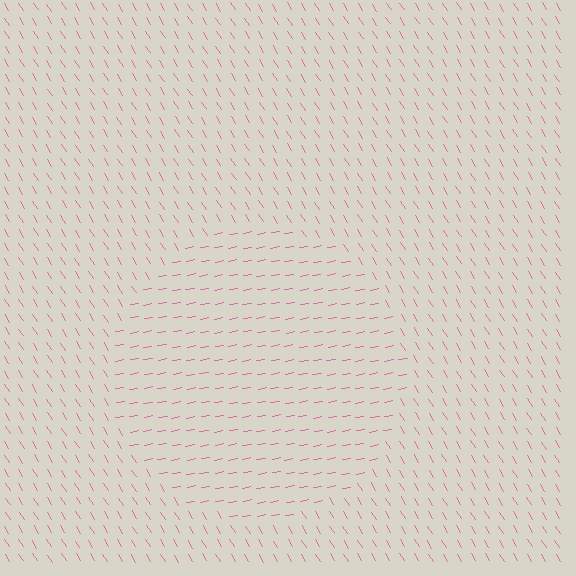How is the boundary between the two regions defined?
The boundary is defined purely by a change in line orientation (approximately 68 degrees difference). All lines are the same color and thickness.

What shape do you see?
I see a circle.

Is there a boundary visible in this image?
Yes, there is a texture boundary formed by a change in line orientation.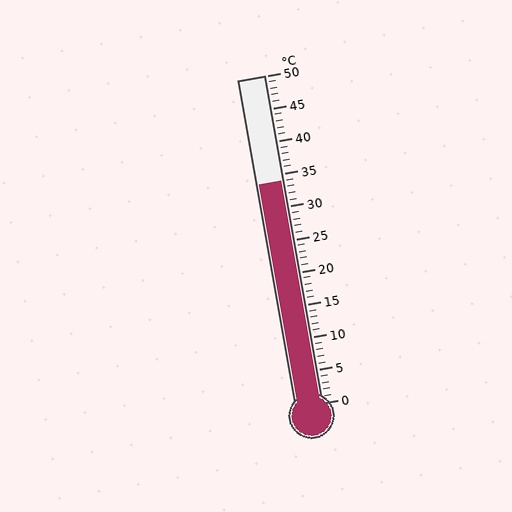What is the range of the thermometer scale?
The thermometer scale ranges from 0°C to 50°C.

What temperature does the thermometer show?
The thermometer shows approximately 34°C.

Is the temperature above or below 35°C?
The temperature is below 35°C.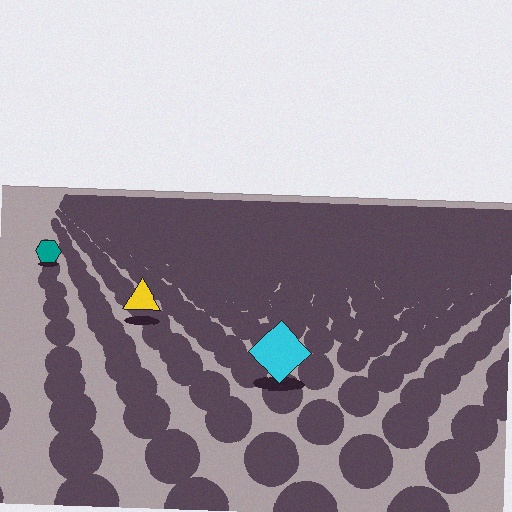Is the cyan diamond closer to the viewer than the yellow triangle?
Yes. The cyan diamond is closer — you can tell from the texture gradient: the ground texture is coarser near it.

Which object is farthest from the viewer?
The teal hexagon is farthest from the viewer. It appears smaller and the ground texture around it is denser.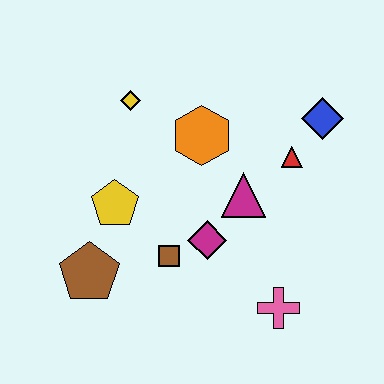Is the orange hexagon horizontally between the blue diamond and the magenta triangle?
No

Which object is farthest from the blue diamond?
The brown pentagon is farthest from the blue diamond.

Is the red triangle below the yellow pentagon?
No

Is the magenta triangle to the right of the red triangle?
No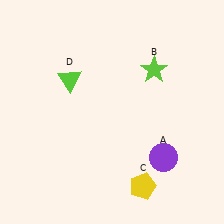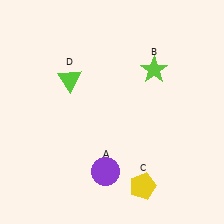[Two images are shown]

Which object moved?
The purple circle (A) moved left.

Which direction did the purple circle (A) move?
The purple circle (A) moved left.